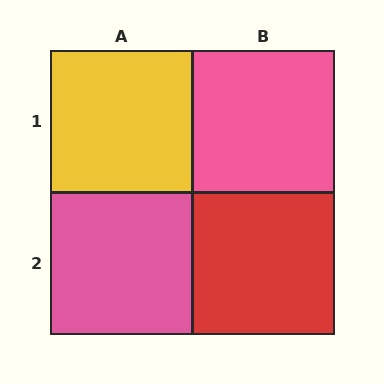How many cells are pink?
2 cells are pink.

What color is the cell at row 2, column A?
Pink.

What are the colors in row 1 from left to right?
Yellow, pink.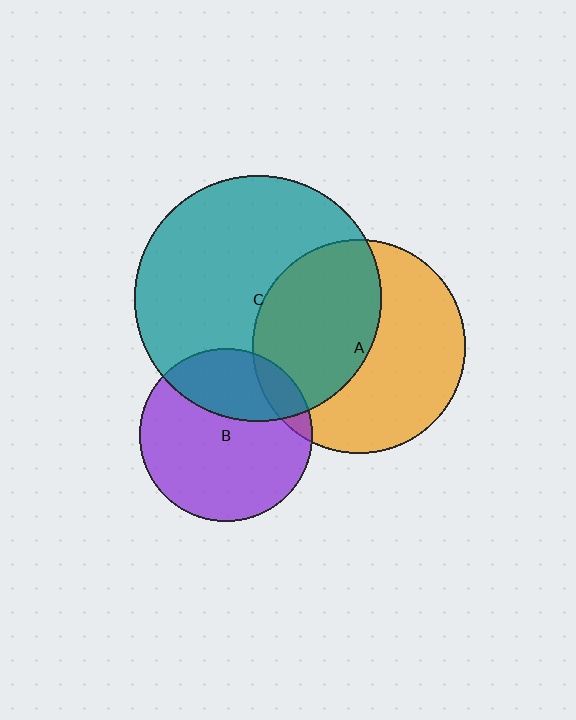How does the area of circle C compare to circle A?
Approximately 1.3 times.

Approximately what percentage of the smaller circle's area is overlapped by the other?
Approximately 30%.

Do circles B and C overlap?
Yes.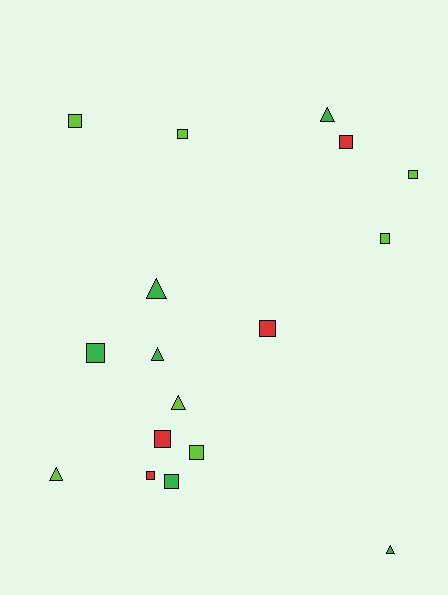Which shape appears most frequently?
Square, with 11 objects.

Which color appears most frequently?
Lime, with 7 objects.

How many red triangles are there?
There are no red triangles.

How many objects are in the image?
There are 17 objects.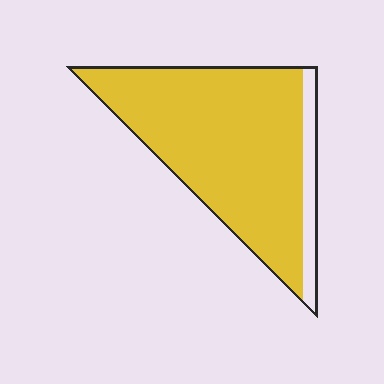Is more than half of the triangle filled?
Yes.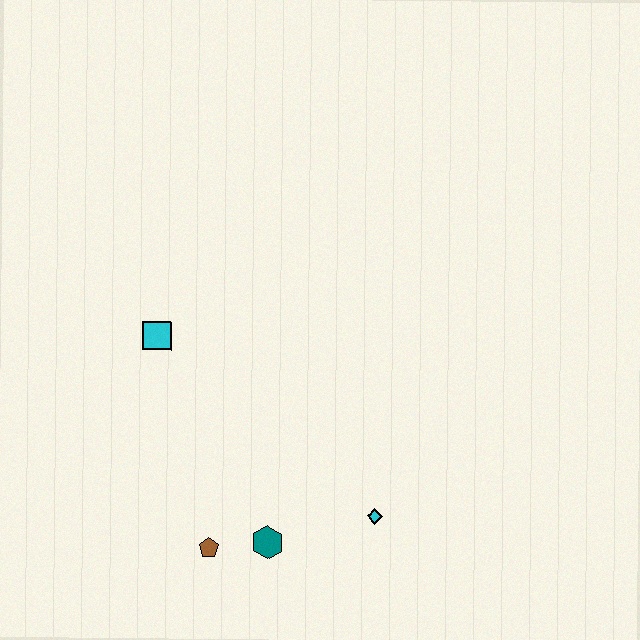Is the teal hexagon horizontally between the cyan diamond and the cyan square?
Yes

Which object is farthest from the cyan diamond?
The cyan square is farthest from the cyan diamond.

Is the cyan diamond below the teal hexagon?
No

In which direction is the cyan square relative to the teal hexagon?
The cyan square is above the teal hexagon.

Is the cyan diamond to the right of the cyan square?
Yes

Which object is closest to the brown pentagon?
The teal hexagon is closest to the brown pentagon.